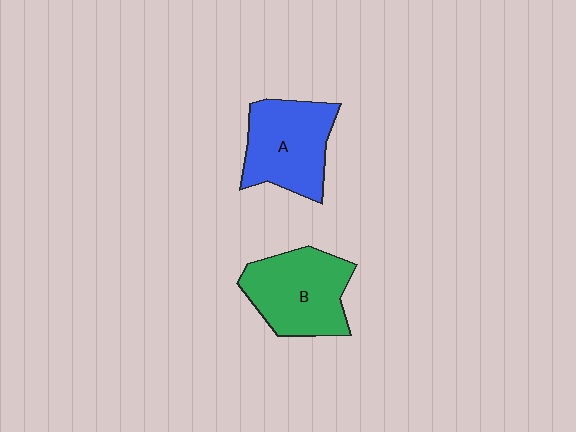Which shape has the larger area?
Shape B (green).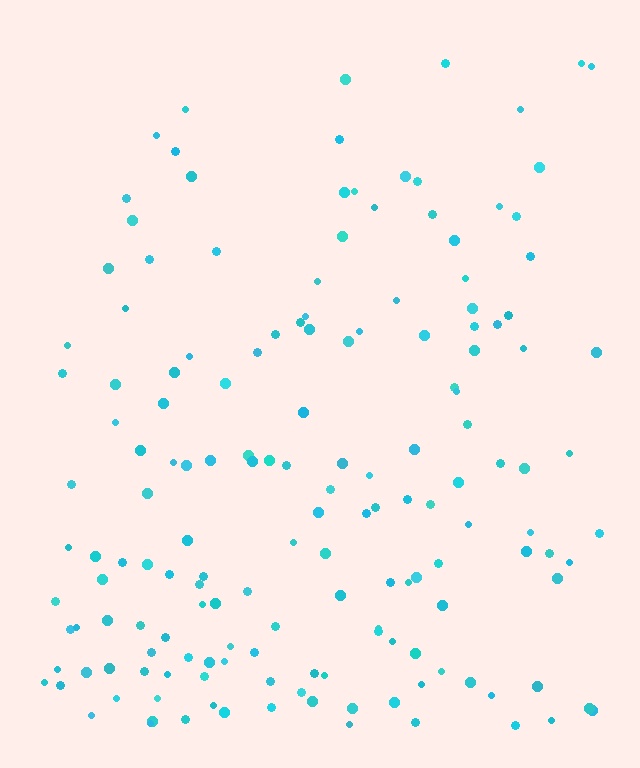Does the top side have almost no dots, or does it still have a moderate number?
Still a moderate number, just noticeably fewer than the bottom.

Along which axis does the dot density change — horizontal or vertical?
Vertical.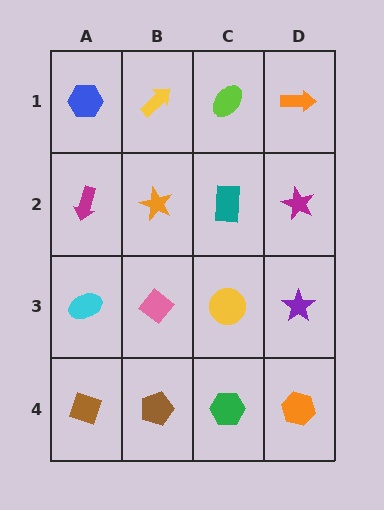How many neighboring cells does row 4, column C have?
3.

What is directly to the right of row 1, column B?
A lime ellipse.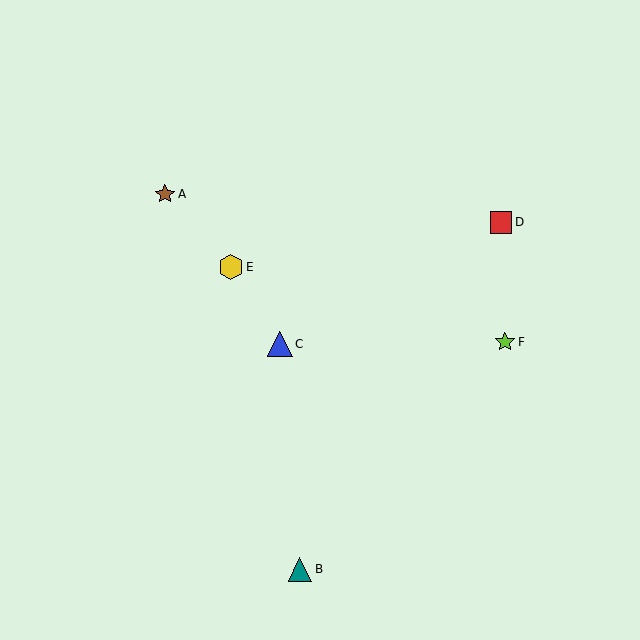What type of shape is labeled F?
Shape F is a lime star.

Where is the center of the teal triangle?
The center of the teal triangle is at (300, 569).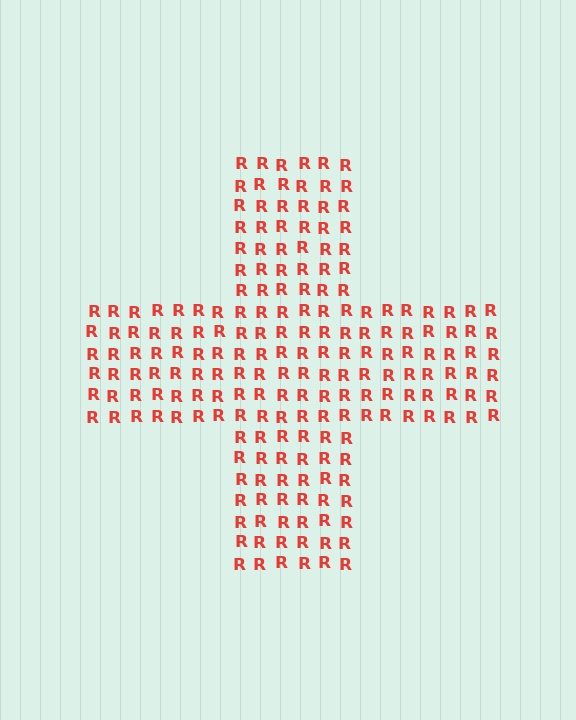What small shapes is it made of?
It is made of small letter R's.